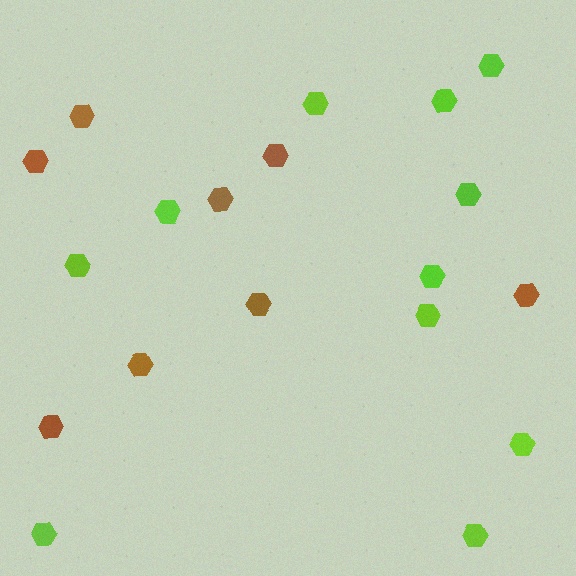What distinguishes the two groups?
There are 2 groups: one group of brown hexagons (8) and one group of lime hexagons (11).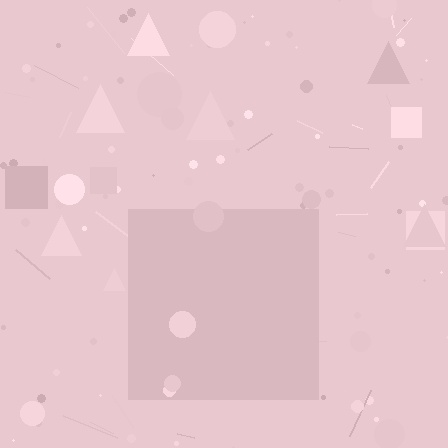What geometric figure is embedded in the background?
A square is embedded in the background.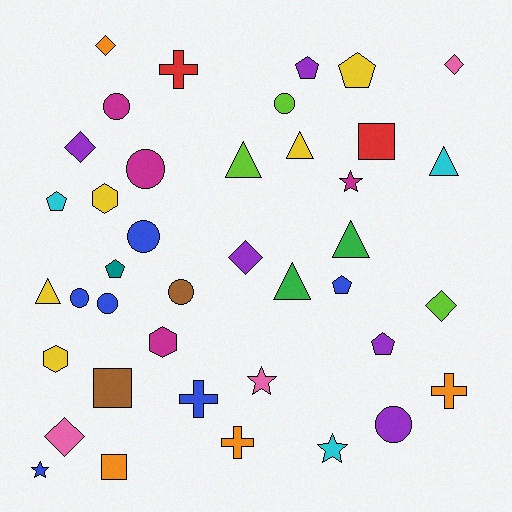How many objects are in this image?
There are 40 objects.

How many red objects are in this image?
There are 2 red objects.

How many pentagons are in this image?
There are 6 pentagons.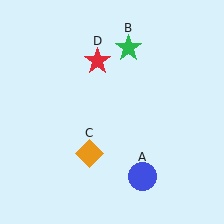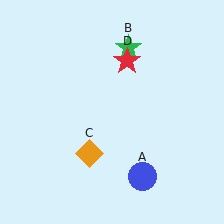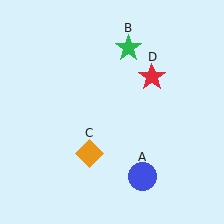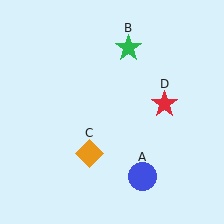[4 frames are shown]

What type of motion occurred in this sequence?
The red star (object D) rotated clockwise around the center of the scene.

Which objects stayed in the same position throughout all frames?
Blue circle (object A) and green star (object B) and orange diamond (object C) remained stationary.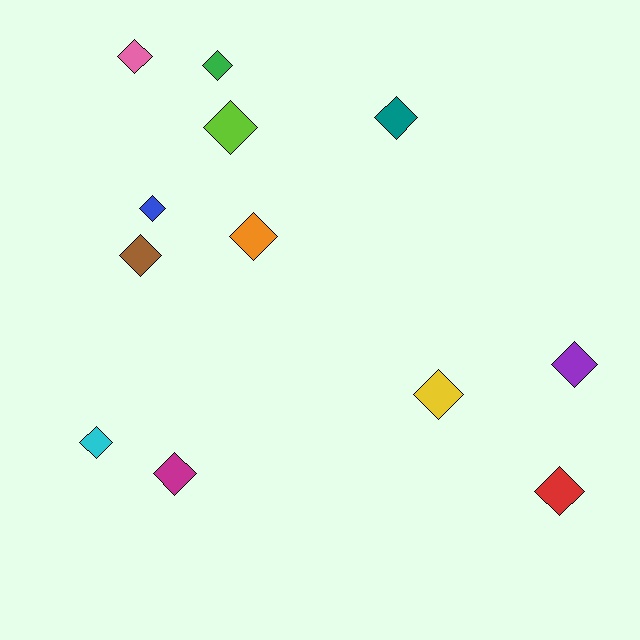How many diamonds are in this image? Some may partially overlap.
There are 12 diamonds.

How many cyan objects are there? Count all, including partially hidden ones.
There is 1 cyan object.